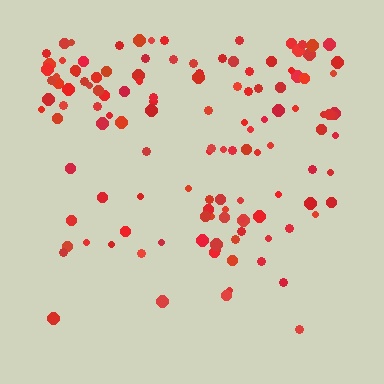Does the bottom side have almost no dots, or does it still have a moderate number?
Still a moderate number, just noticeably fewer than the top.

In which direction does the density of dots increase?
From bottom to top, with the top side densest.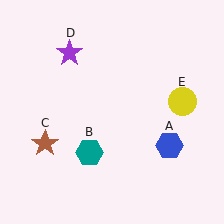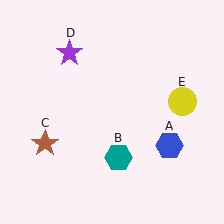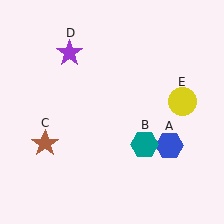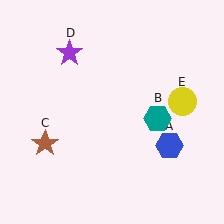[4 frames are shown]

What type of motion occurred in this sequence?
The teal hexagon (object B) rotated counterclockwise around the center of the scene.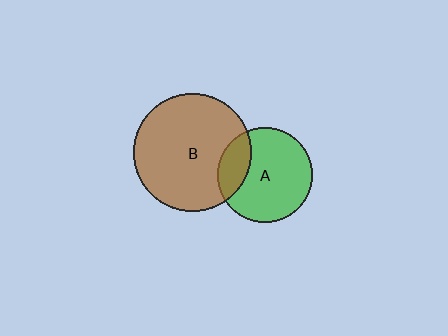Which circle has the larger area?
Circle B (brown).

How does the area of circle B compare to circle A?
Approximately 1.5 times.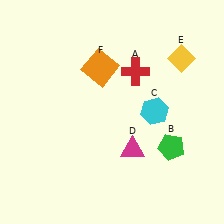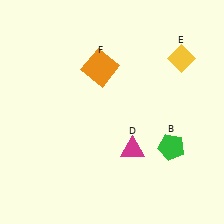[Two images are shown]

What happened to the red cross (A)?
The red cross (A) was removed in Image 2. It was in the top-right area of Image 1.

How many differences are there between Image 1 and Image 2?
There are 2 differences between the two images.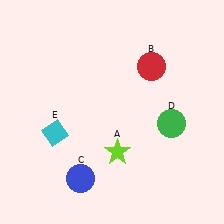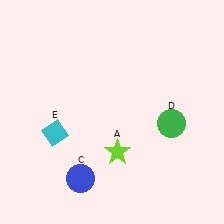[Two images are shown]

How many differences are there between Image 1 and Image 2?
There is 1 difference between the two images.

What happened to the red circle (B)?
The red circle (B) was removed in Image 2. It was in the top-right area of Image 1.